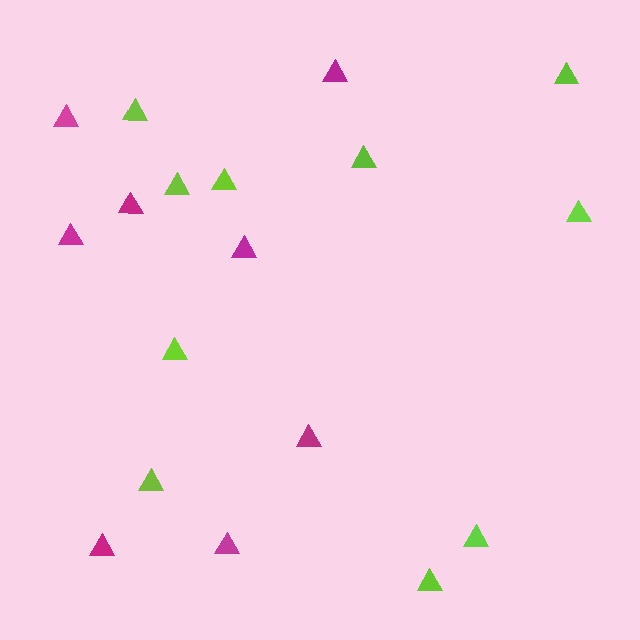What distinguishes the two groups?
There are 2 groups: one group of magenta triangles (8) and one group of lime triangles (10).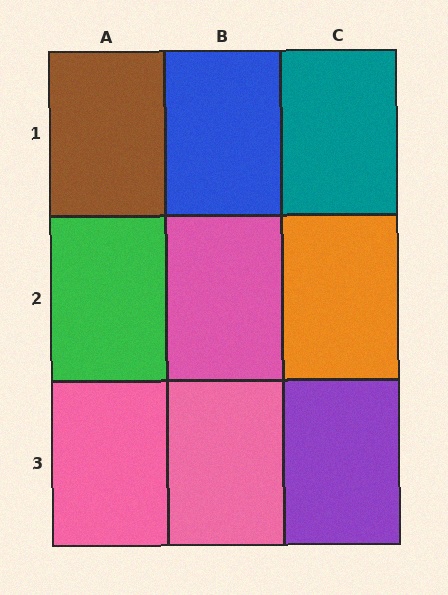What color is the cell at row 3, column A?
Pink.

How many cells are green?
1 cell is green.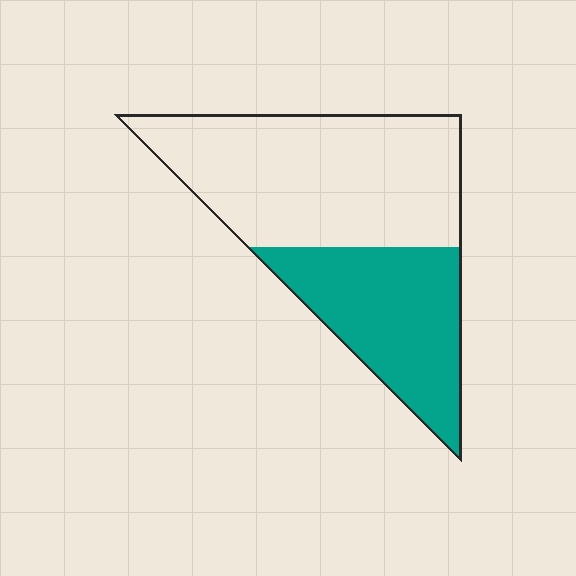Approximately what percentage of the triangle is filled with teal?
Approximately 40%.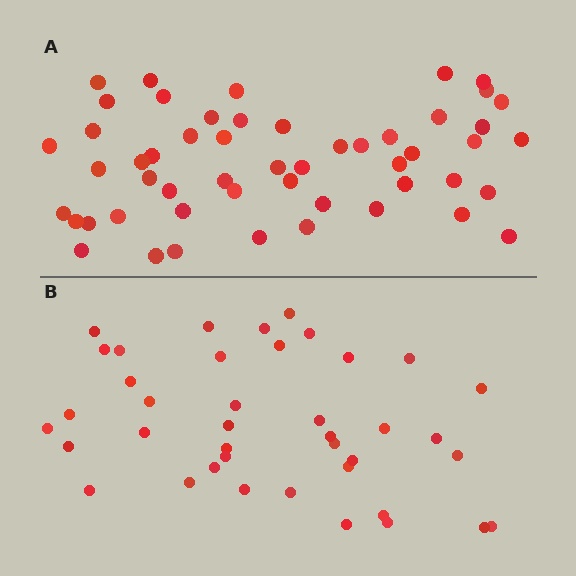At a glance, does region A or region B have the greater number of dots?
Region A (the top region) has more dots.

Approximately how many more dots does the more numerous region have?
Region A has roughly 12 or so more dots than region B.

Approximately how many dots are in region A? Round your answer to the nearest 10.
About 50 dots. (The exact count is 52, which rounds to 50.)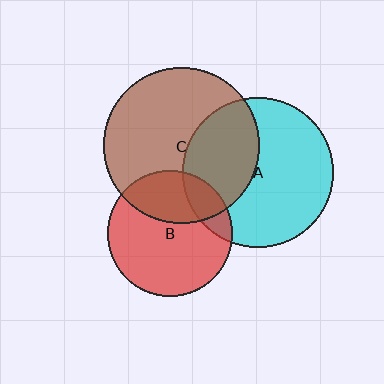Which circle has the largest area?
Circle C (brown).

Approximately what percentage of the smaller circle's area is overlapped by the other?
Approximately 30%.